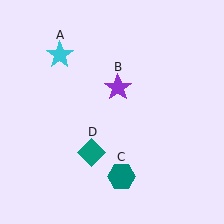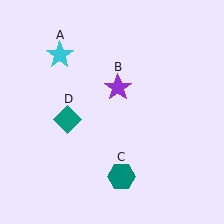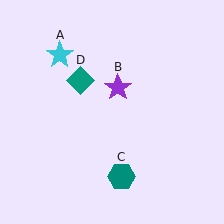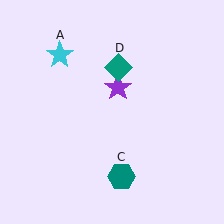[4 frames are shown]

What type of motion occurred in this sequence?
The teal diamond (object D) rotated clockwise around the center of the scene.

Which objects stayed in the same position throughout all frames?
Cyan star (object A) and purple star (object B) and teal hexagon (object C) remained stationary.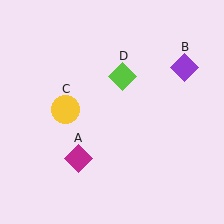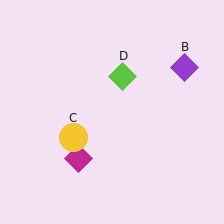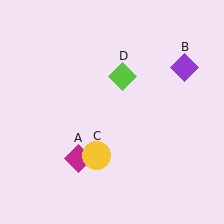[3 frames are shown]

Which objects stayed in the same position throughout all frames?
Magenta diamond (object A) and purple diamond (object B) and lime diamond (object D) remained stationary.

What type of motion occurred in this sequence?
The yellow circle (object C) rotated counterclockwise around the center of the scene.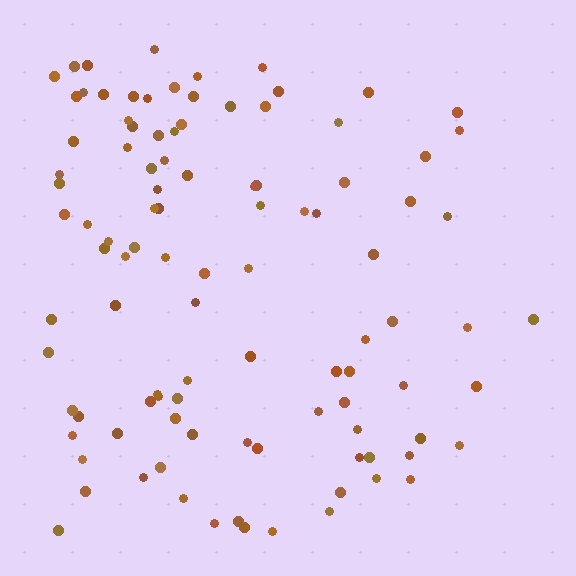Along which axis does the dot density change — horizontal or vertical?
Horizontal.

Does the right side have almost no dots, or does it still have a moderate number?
Still a moderate number, just noticeably fewer than the left.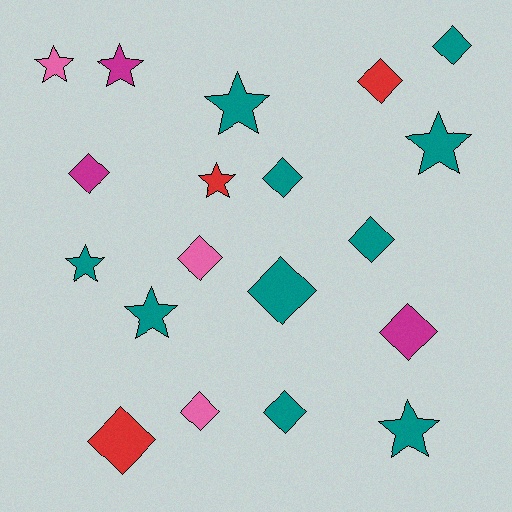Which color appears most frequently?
Teal, with 10 objects.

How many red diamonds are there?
There are 2 red diamonds.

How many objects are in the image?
There are 19 objects.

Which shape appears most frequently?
Diamond, with 11 objects.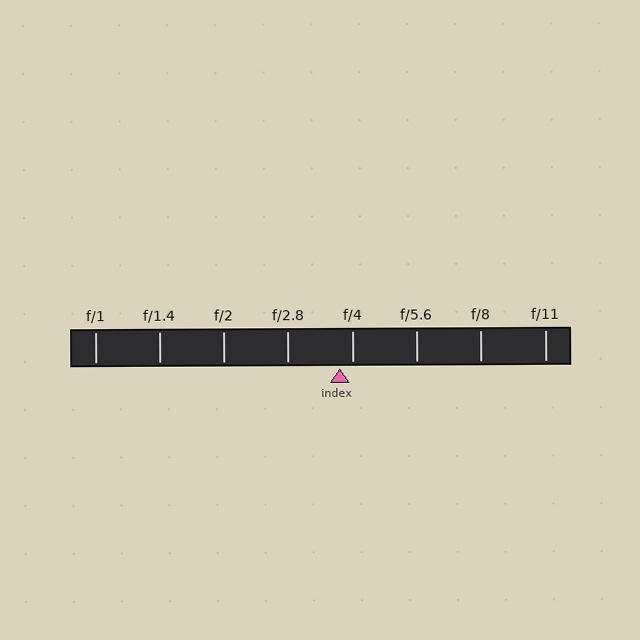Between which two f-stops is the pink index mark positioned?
The index mark is between f/2.8 and f/4.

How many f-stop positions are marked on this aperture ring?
There are 8 f-stop positions marked.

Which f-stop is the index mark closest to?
The index mark is closest to f/4.